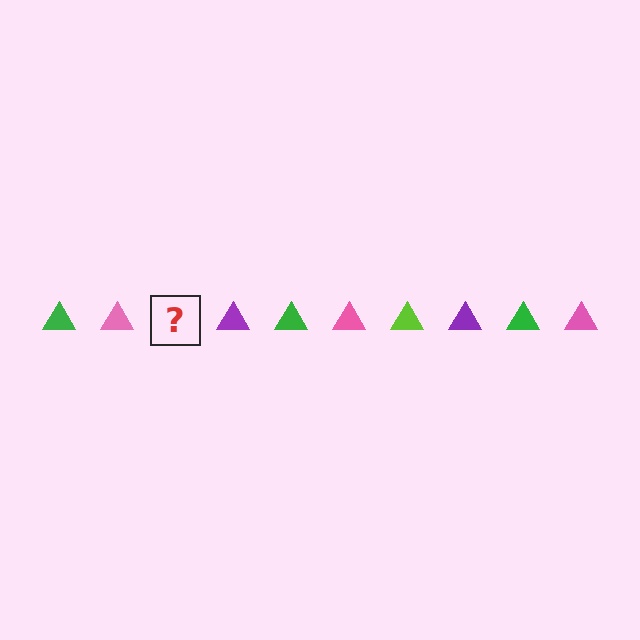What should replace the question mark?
The question mark should be replaced with a lime triangle.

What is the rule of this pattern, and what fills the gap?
The rule is that the pattern cycles through green, pink, lime, purple triangles. The gap should be filled with a lime triangle.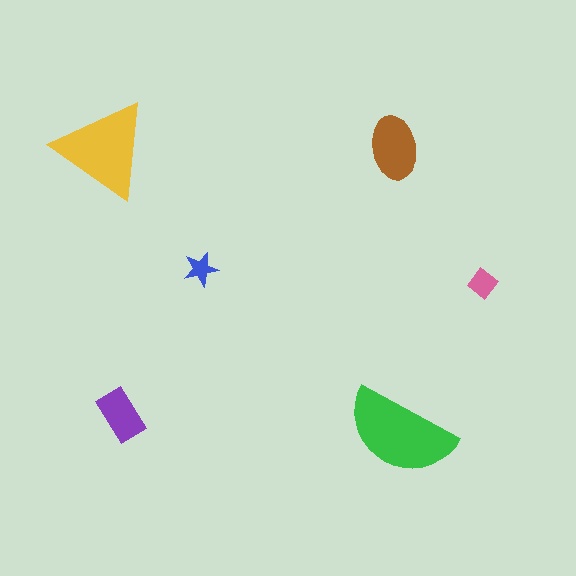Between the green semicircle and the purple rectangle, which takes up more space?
The green semicircle.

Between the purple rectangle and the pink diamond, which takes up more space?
The purple rectangle.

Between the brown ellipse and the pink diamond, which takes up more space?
The brown ellipse.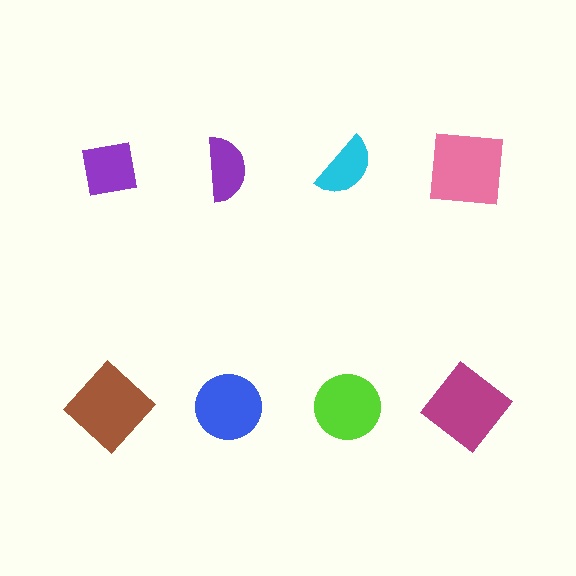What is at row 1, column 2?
A purple semicircle.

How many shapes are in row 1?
4 shapes.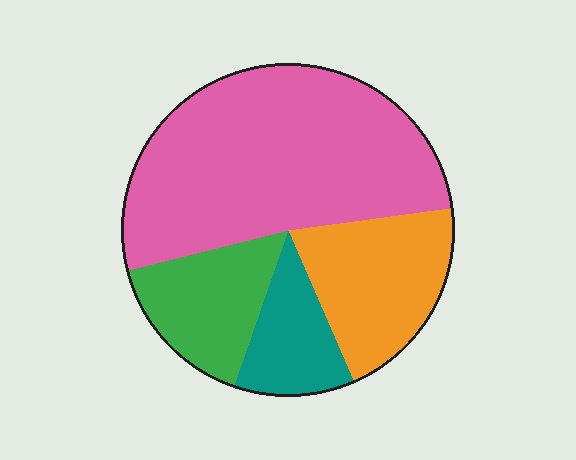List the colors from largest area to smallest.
From largest to smallest: pink, orange, green, teal.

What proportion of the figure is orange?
Orange takes up between a sixth and a third of the figure.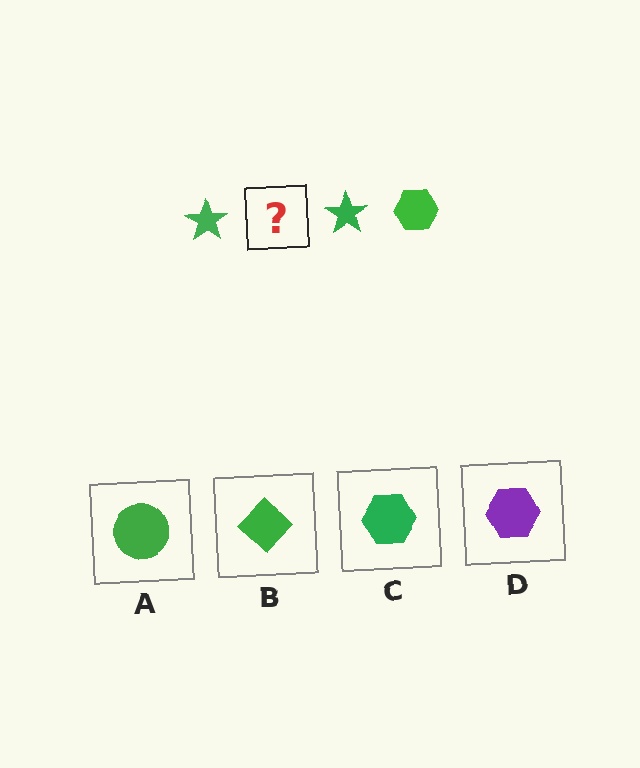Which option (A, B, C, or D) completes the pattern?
C.